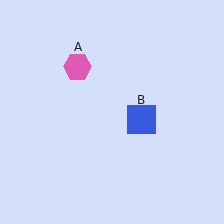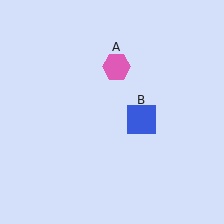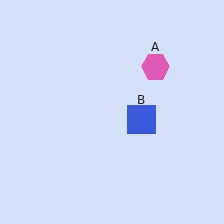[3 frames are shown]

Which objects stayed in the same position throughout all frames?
Blue square (object B) remained stationary.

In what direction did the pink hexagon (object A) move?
The pink hexagon (object A) moved right.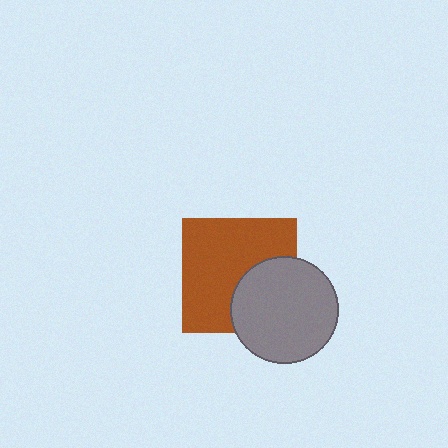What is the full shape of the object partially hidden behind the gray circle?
The partially hidden object is a brown square.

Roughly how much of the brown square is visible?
Most of it is visible (roughly 66%).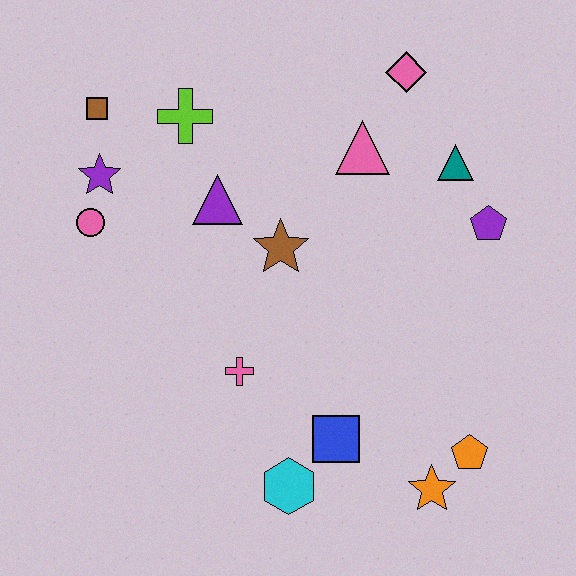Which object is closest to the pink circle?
The purple star is closest to the pink circle.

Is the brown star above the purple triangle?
No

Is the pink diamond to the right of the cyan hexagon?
Yes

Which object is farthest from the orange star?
The brown square is farthest from the orange star.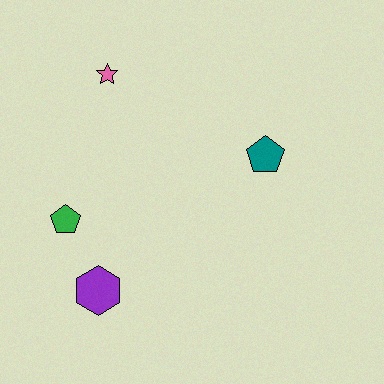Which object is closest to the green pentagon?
The purple hexagon is closest to the green pentagon.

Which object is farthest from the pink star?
The purple hexagon is farthest from the pink star.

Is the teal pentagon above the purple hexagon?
Yes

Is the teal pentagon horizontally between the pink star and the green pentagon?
No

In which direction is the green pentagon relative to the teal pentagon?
The green pentagon is to the left of the teal pentagon.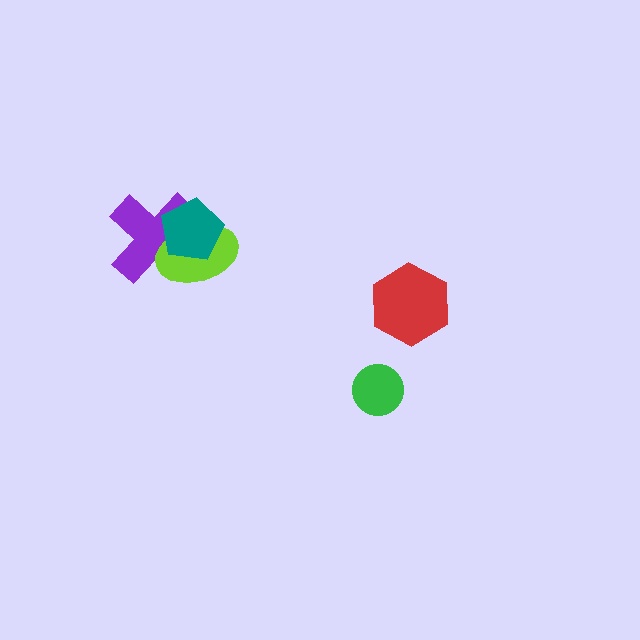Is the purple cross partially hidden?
Yes, it is partially covered by another shape.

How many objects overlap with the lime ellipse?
2 objects overlap with the lime ellipse.